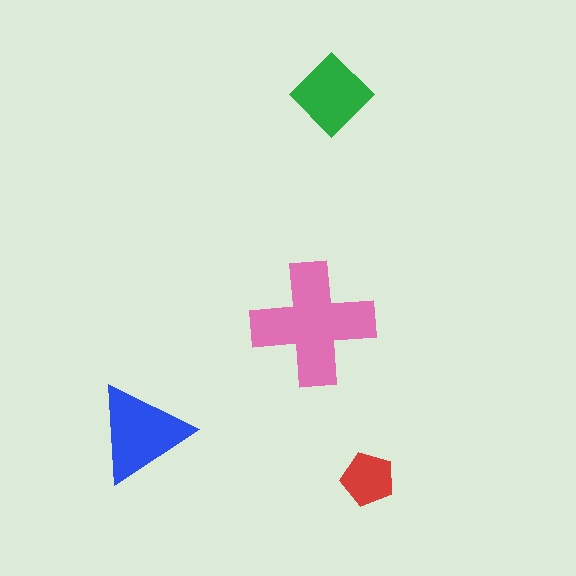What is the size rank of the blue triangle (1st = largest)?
2nd.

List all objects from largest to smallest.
The pink cross, the blue triangle, the green diamond, the red pentagon.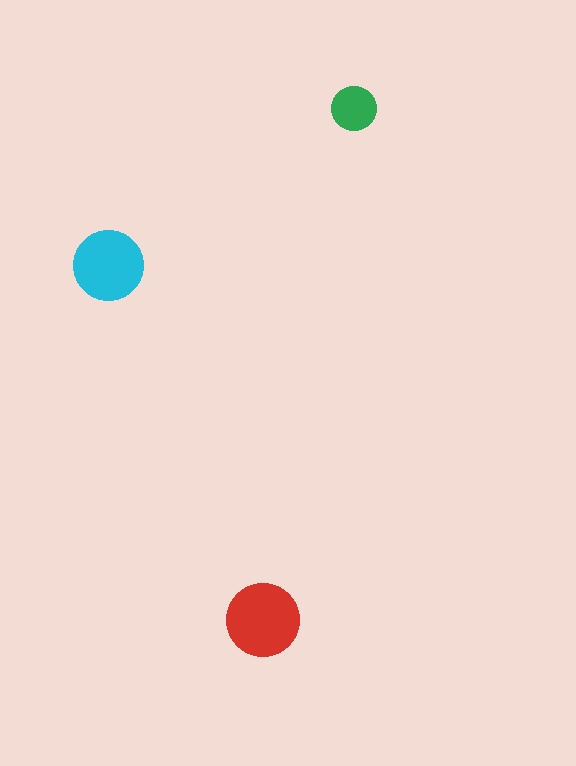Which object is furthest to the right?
The green circle is rightmost.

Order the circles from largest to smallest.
the red one, the cyan one, the green one.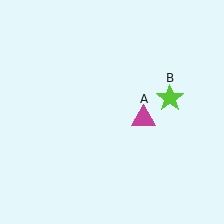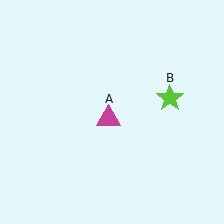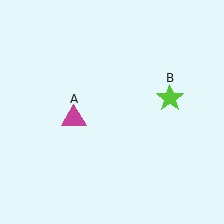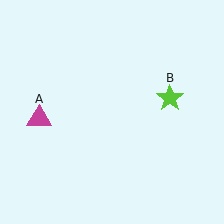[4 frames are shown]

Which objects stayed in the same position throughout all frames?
Lime star (object B) remained stationary.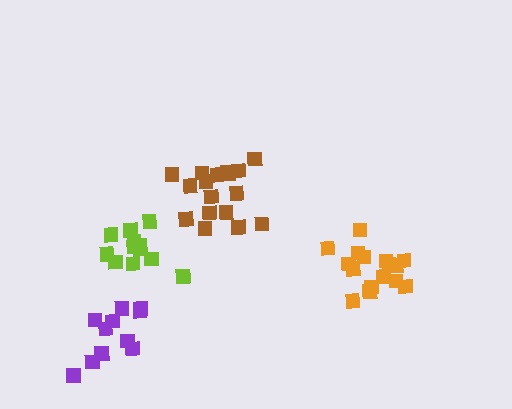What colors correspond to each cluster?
The clusters are colored: orange, purple, brown, lime.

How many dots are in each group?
Group 1: 16 dots, Group 2: 11 dots, Group 3: 17 dots, Group 4: 12 dots (56 total).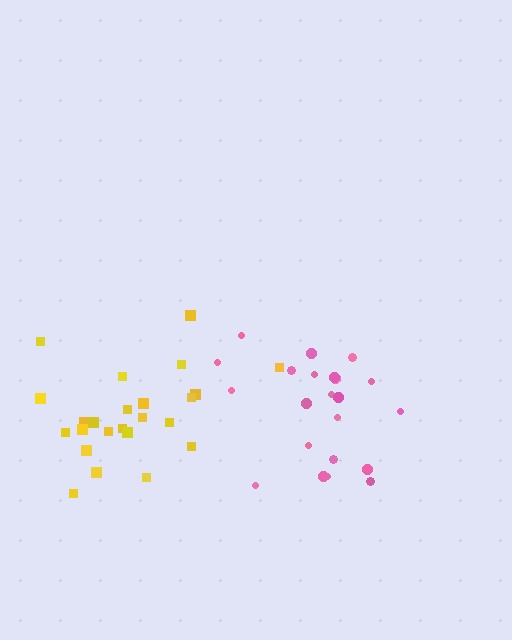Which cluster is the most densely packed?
Yellow.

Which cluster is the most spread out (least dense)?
Pink.